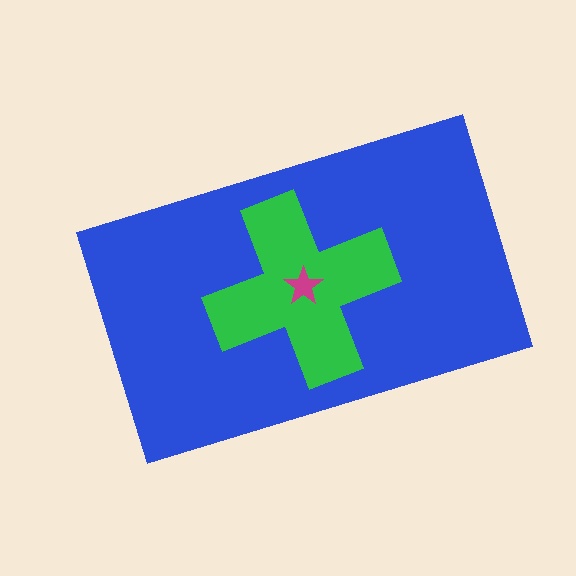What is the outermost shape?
The blue rectangle.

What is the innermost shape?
The magenta star.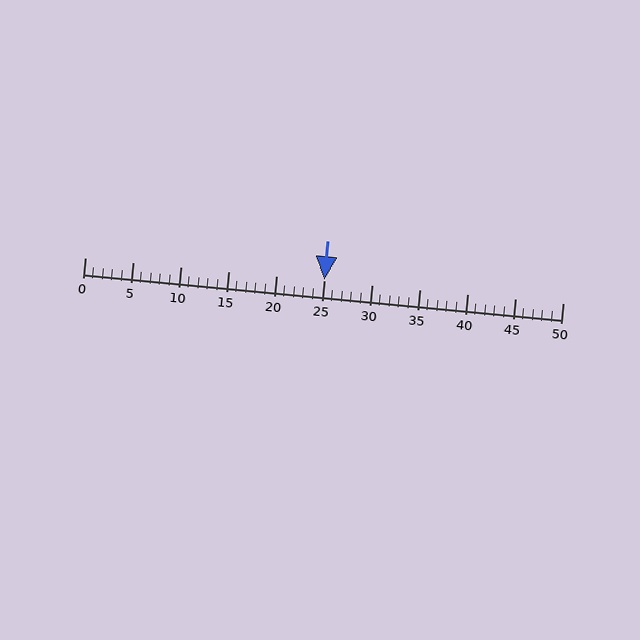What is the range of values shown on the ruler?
The ruler shows values from 0 to 50.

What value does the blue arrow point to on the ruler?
The blue arrow points to approximately 25.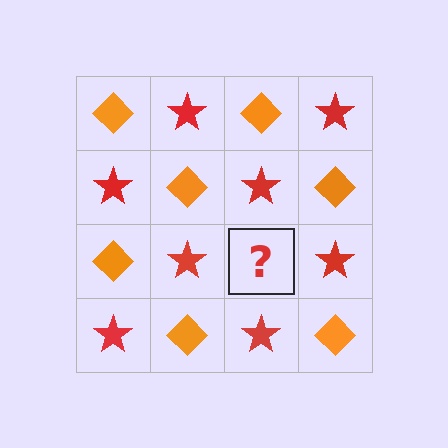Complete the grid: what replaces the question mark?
The question mark should be replaced with an orange diamond.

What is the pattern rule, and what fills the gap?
The rule is that it alternates orange diamond and red star in a checkerboard pattern. The gap should be filled with an orange diamond.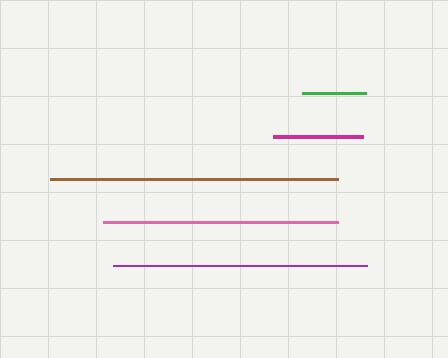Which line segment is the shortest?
The green line is the shortest at approximately 64 pixels.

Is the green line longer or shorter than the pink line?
The pink line is longer than the green line.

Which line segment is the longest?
The brown line is the longest at approximately 288 pixels.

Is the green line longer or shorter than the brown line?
The brown line is longer than the green line.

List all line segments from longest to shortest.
From longest to shortest: brown, purple, pink, magenta, green.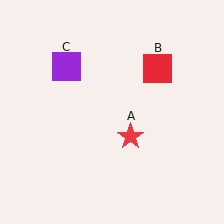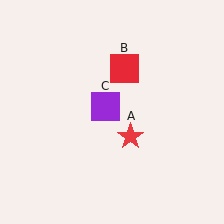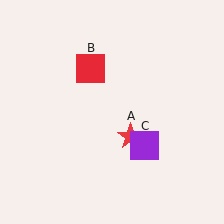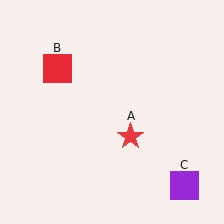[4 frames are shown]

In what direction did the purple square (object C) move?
The purple square (object C) moved down and to the right.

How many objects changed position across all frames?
2 objects changed position: red square (object B), purple square (object C).